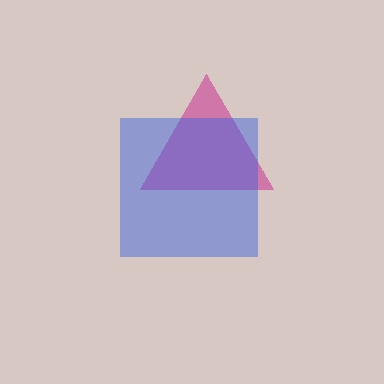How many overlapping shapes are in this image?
There are 2 overlapping shapes in the image.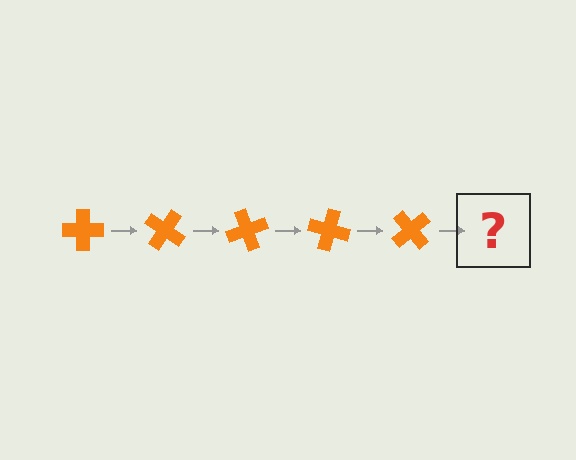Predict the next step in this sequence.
The next step is an orange cross rotated 175 degrees.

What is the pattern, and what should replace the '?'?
The pattern is that the cross rotates 35 degrees each step. The '?' should be an orange cross rotated 175 degrees.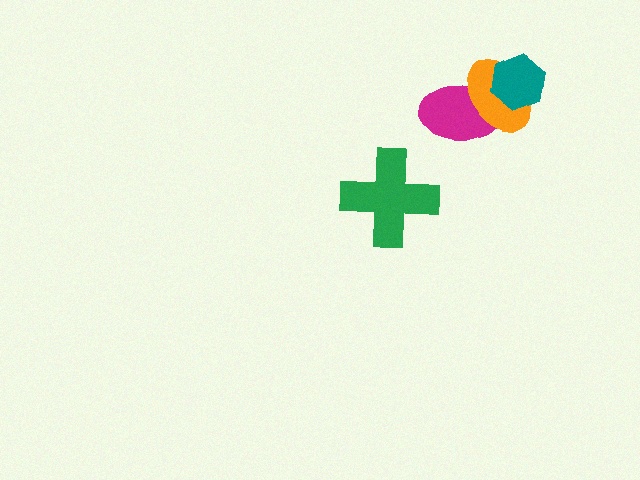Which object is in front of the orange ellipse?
The teal hexagon is in front of the orange ellipse.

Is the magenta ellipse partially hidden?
Yes, it is partially covered by another shape.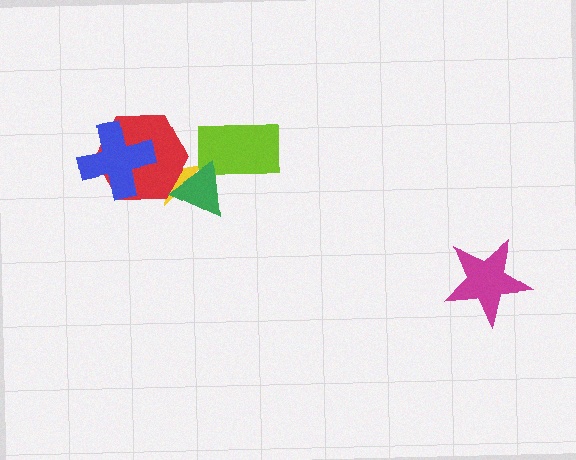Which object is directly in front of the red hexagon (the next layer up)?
The green triangle is directly in front of the red hexagon.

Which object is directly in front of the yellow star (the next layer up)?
The red hexagon is directly in front of the yellow star.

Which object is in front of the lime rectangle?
The green triangle is in front of the lime rectangle.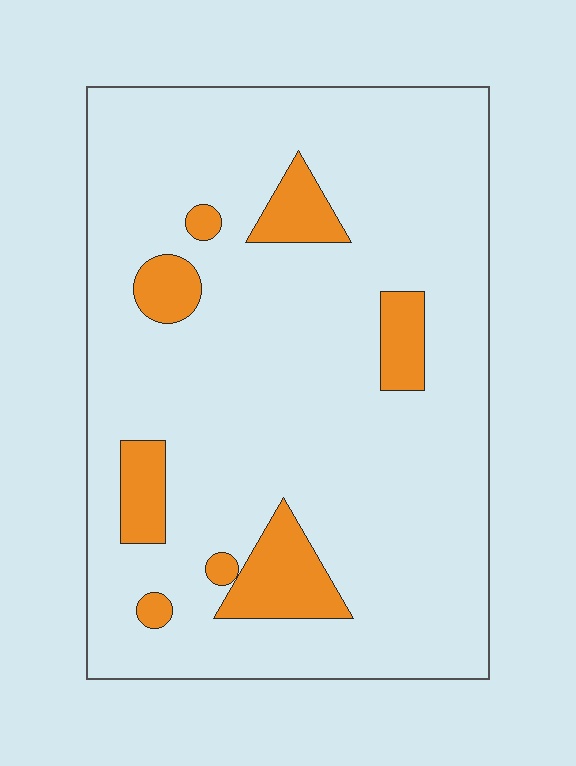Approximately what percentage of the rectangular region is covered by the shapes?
Approximately 10%.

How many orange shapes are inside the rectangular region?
8.